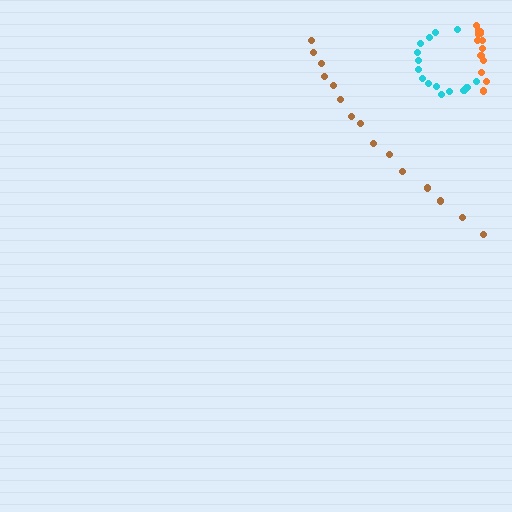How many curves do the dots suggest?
There are 3 distinct paths.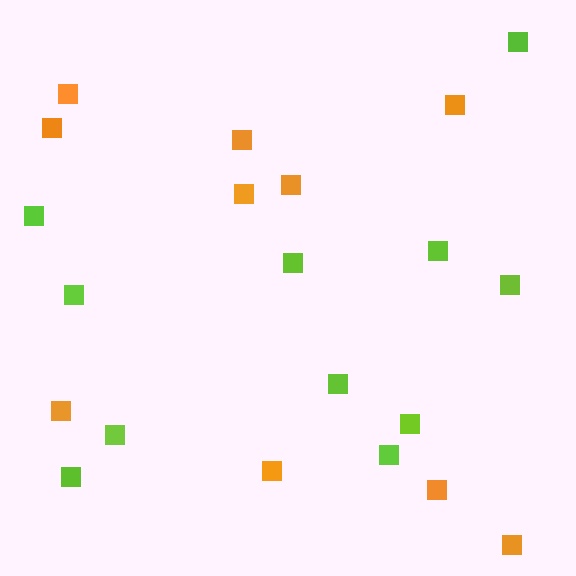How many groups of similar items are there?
There are 2 groups: one group of lime squares (11) and one group of orange squares (10).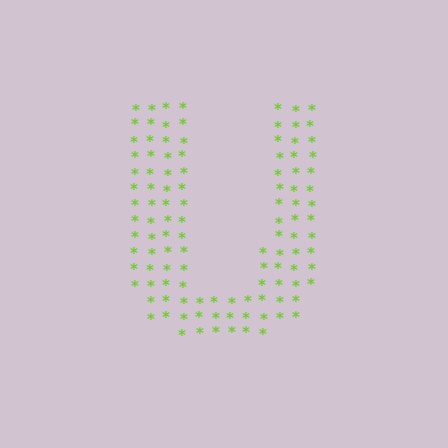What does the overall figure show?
The overall figure shows the letter U.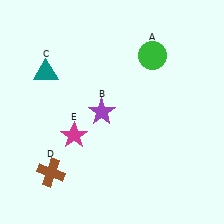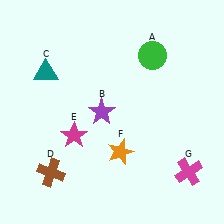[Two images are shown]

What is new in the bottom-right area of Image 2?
An orange star (F) was added in the bottom-right area of Image 2.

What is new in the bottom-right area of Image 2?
A magenta cross (G) was added in the bottom-right area of Image 2.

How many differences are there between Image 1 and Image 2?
There are 2 differences between the two images.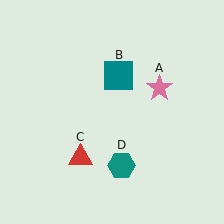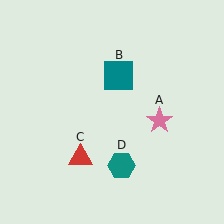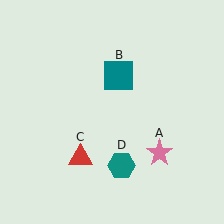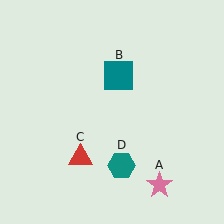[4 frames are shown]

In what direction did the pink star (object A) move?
The pink star (object A) moved down.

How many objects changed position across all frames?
1 object changed position: pink star (object A).